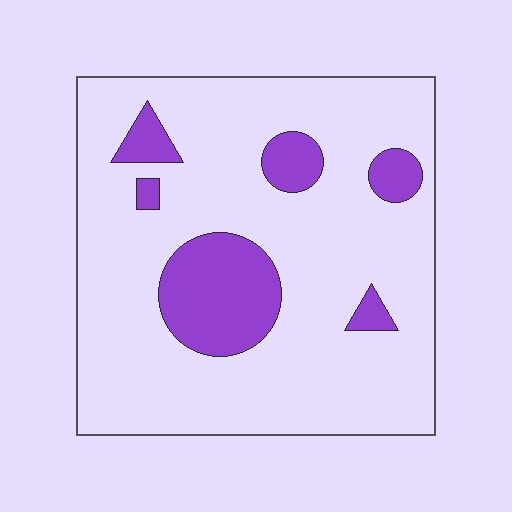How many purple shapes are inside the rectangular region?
6.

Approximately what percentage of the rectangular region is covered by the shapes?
Approximately 15%.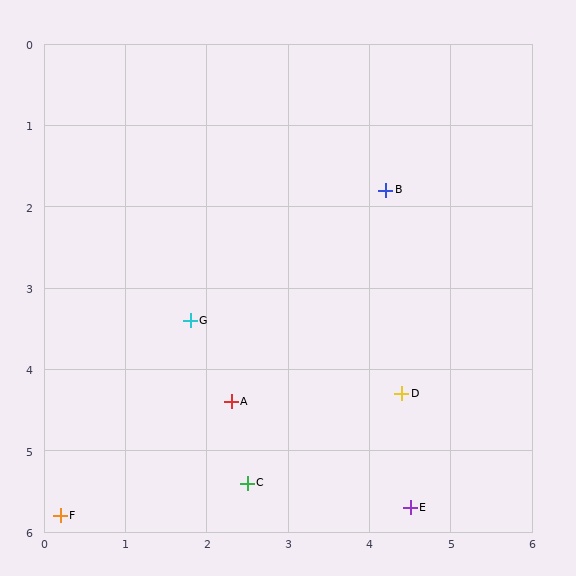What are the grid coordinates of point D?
Point D is at approximately (4.4, 4.3).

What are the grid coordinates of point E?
Point E is at approximately (4.5, 5.7).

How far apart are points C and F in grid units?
Points C and F are about 2.3 grid units apart.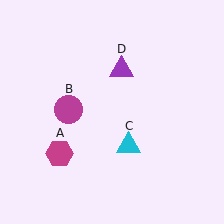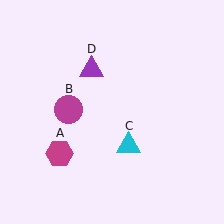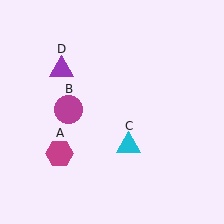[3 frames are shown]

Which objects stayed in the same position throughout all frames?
Magenta hexagon (object A) and magenta circle (object B) and cyan triangle (object C) remained stationary.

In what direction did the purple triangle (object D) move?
The purple triangle (object D) moved left.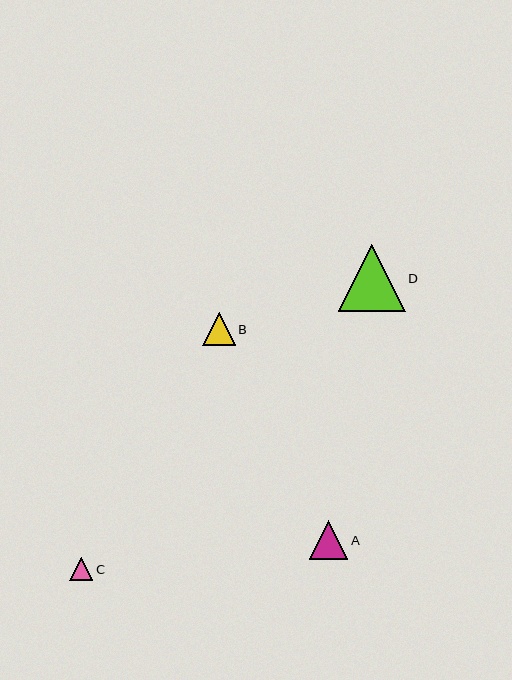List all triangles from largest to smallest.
From largest to smallest: D, A, B, C.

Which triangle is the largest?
Triangle D is the largest with a size of approximately 67 pixels.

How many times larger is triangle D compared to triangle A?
Triangle D is approximately 1.8 times the size of triangle A.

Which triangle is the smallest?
Triangle C is the smallest with a size of approximately 23 pixels.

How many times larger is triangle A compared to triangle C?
Triangle A is approximately 1.7 times the size of triangle C.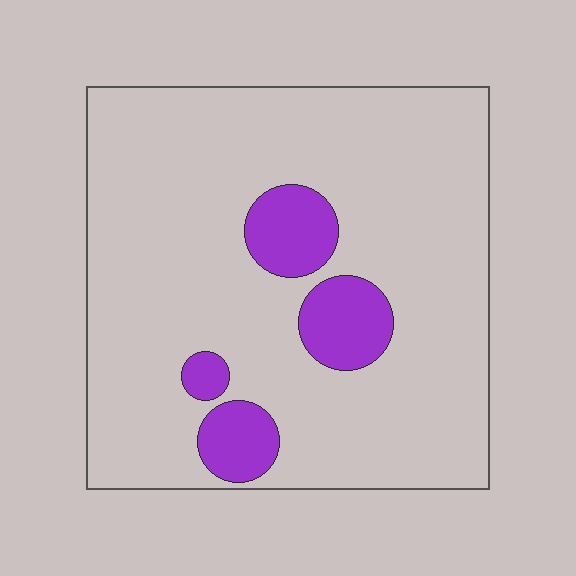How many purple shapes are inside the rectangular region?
4.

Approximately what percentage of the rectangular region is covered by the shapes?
Approximately 15%.